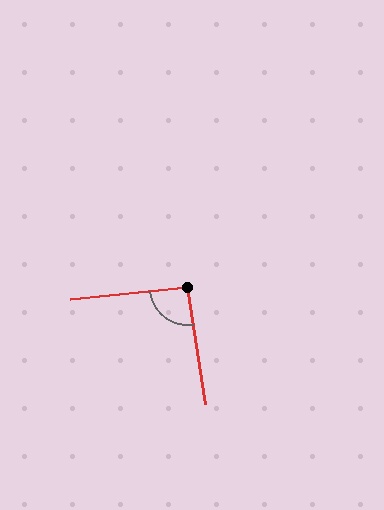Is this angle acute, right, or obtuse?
It is approximately a right angle.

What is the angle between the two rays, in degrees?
Approximately 93 degrees.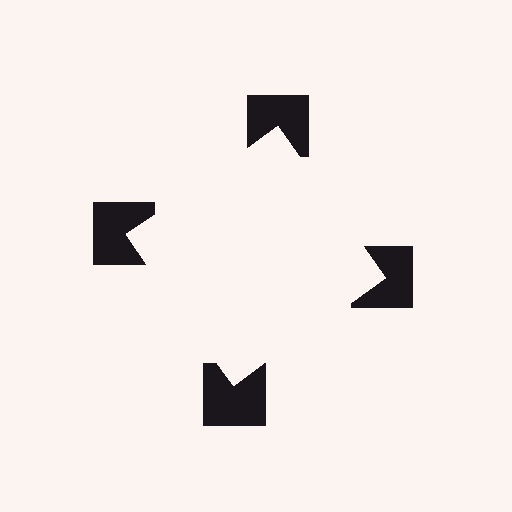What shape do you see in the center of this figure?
An illusory square — its edges are inferred from the aligned wedge cuts in the notched squares, not physically drawn.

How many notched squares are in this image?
There are 4 — one at each vertex of the illusory square.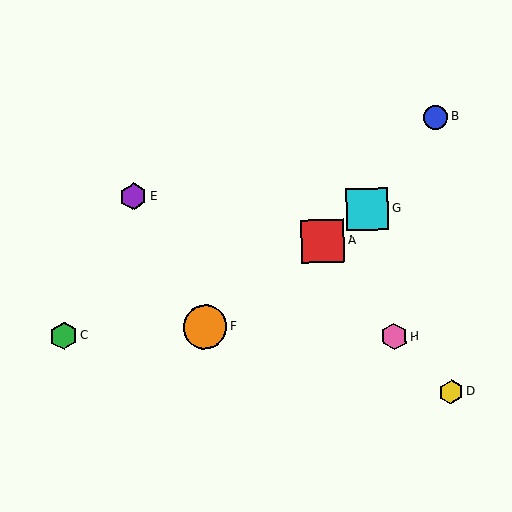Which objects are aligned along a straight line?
Objects A, F, G are aligned along a straight line.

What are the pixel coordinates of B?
Object B is at (436, 117).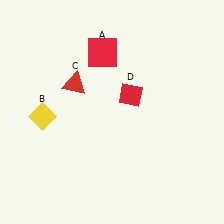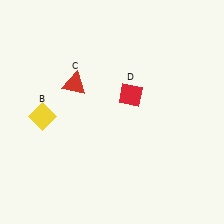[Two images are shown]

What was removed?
The red square (A) was removed in Image 2.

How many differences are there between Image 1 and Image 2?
There is 1 difference between the two images.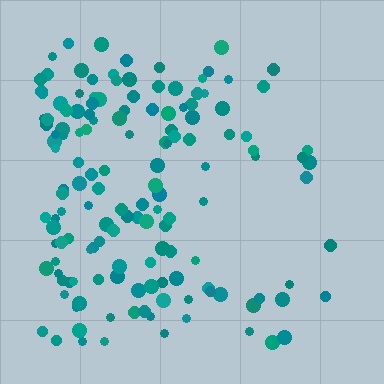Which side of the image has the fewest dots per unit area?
The right.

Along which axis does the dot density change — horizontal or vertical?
Horizontal.